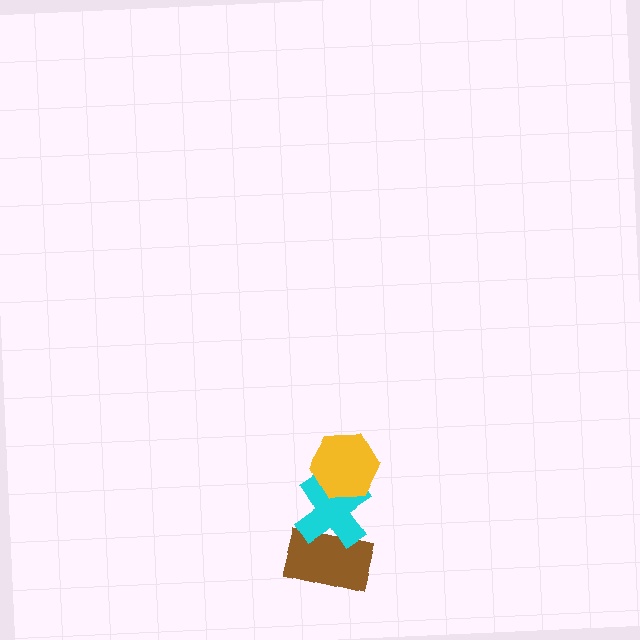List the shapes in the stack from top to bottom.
From top to bottom: the yellow hexagon, the cyan cross, the brown rectangle.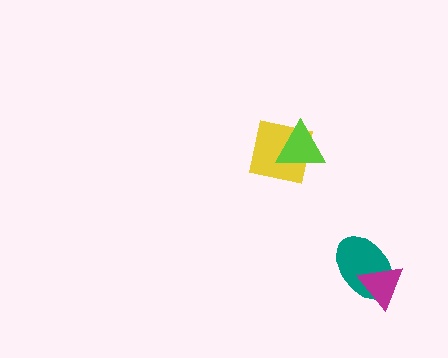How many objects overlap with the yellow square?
1 object overlaps with the yellow square.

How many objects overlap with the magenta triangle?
1 object overlaps with the magenta triangle.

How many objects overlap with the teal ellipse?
1 object overlaps with the teal ellipse.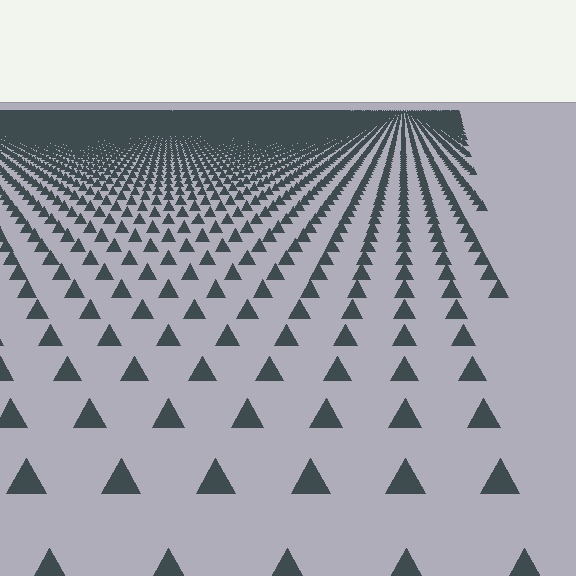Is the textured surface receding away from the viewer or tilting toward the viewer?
The surface is receding away from the viewer. Texture elements get smaller and denser toward the top.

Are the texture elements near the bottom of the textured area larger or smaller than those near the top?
Larger. Near the bottom, elements are closer to the viewer and appear at a bigger on-screen size.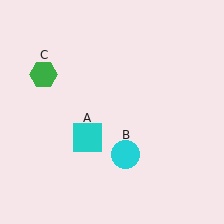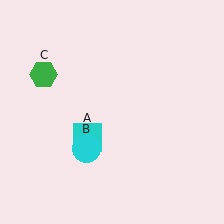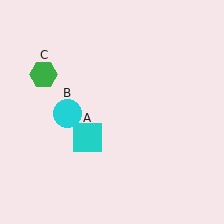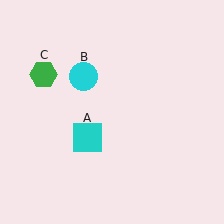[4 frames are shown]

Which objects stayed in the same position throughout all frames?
Cyan square (object A) and green hexagon (object C) remained stationary.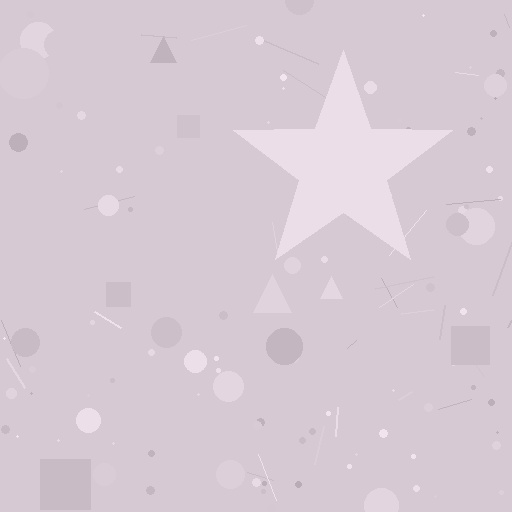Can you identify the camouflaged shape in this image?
The camouflaged shape is a star.